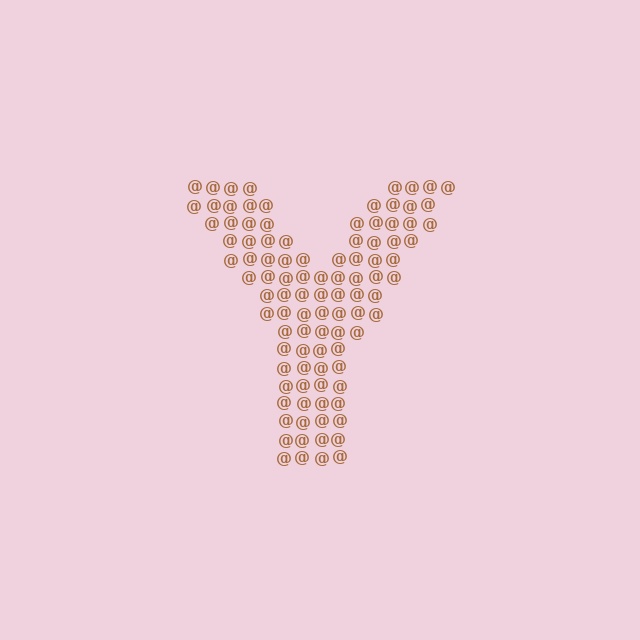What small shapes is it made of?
It is made of small at signs.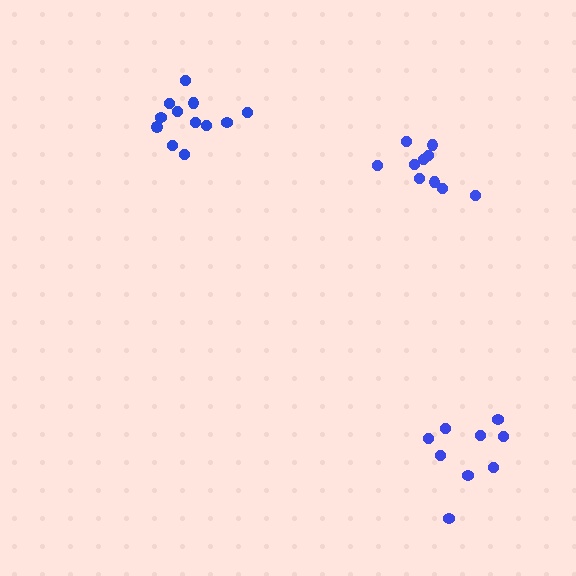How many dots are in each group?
Group 1: 12 dots, Group 2: 9 dots, Group 3: 10 dots (31 total).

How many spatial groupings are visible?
There are 3 spatial groupings.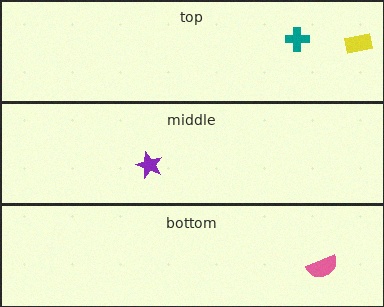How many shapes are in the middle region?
1.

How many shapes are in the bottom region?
1.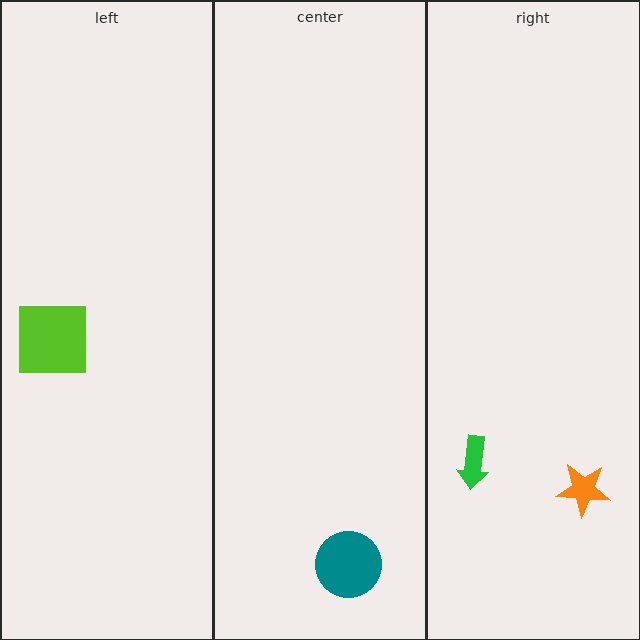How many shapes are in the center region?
1.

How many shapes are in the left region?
1.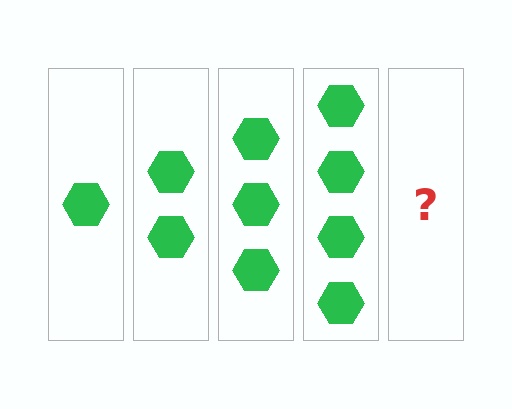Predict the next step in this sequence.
The next step is 5 hexagons.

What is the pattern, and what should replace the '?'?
The pattern is that each step adds one more hexagon. The '?' should be 5 hexagons.